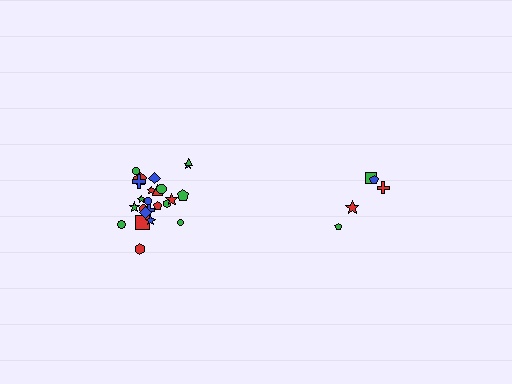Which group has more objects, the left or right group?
The left group.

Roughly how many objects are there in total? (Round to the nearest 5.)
Roughly 30 objects in total.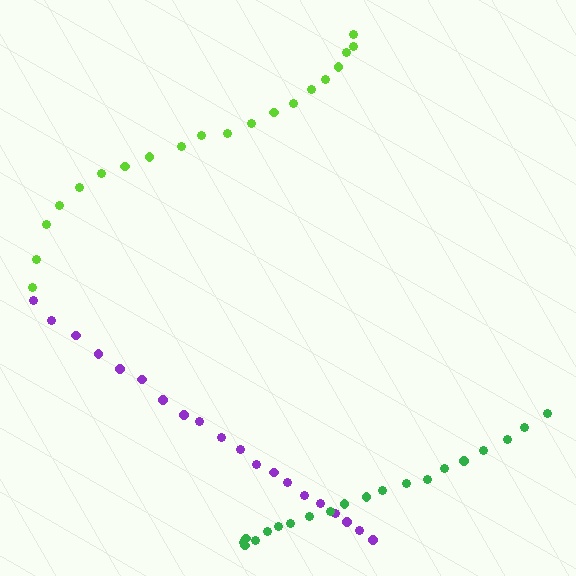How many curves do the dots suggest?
There are 3 distinct paths.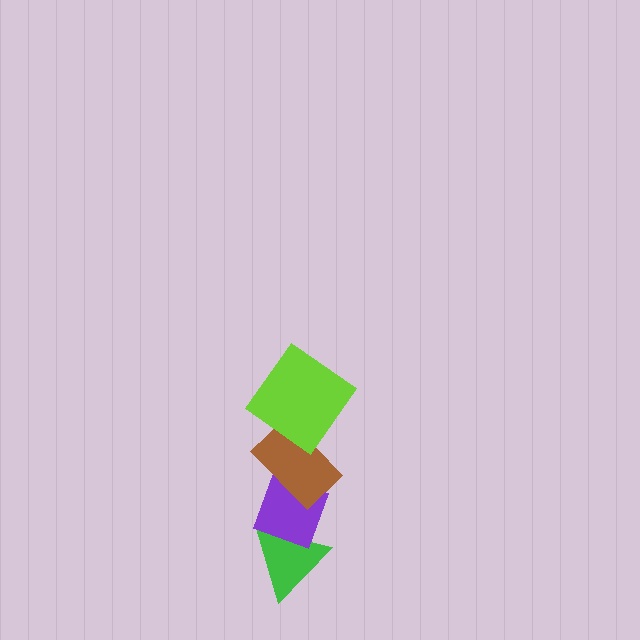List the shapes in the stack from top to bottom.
From top to bottom: the lime diamond, the brown rectangle, the purple diamond, the green triangle.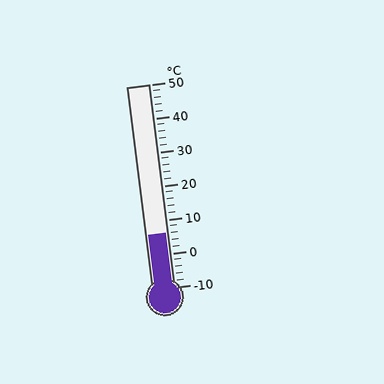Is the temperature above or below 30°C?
The temperature is below 30°C.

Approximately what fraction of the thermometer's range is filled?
The thermometer is filled to approximately 25% of its range.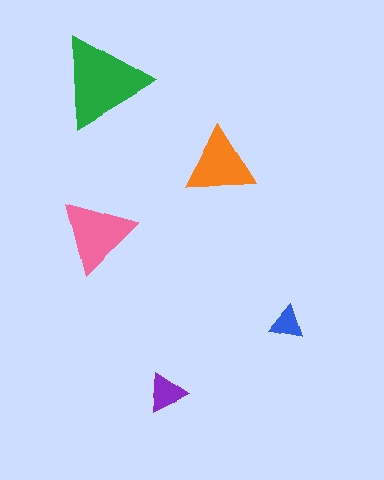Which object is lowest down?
The purple triangle is bottommost.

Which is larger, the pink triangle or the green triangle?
The green one.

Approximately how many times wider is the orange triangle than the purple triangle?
About 2 times wider.